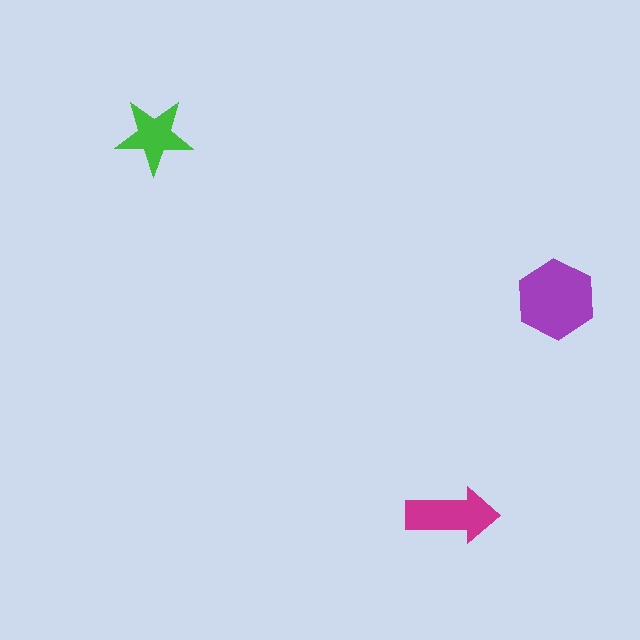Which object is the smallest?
The green star.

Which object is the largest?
The purple hexagon.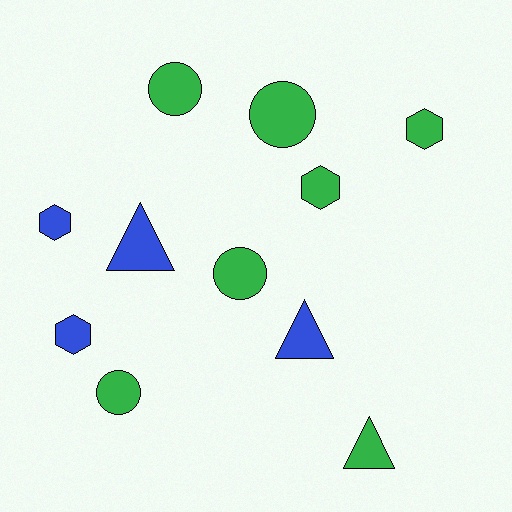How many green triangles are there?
There is 1 green triangle.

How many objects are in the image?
There are 11 objects.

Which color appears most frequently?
Green, with 7 objects.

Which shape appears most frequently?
Circle, with 4 objects.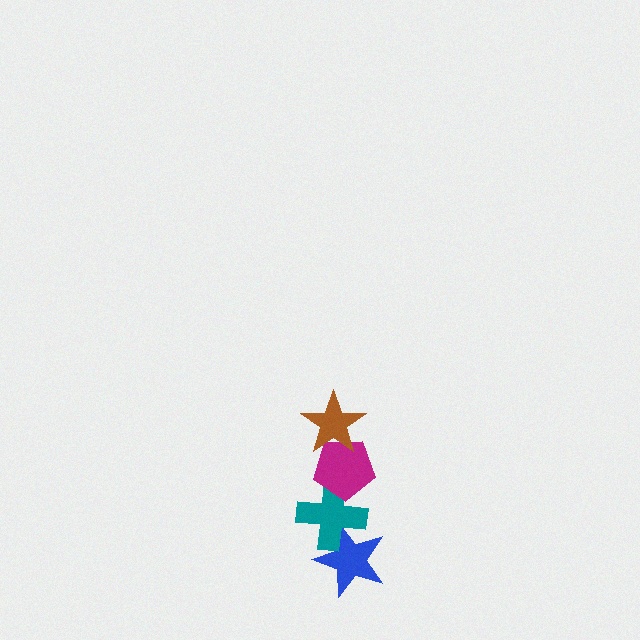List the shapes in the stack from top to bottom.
From top to bottom: the brown star, the magenta pentagon, the teal cross, the blue star.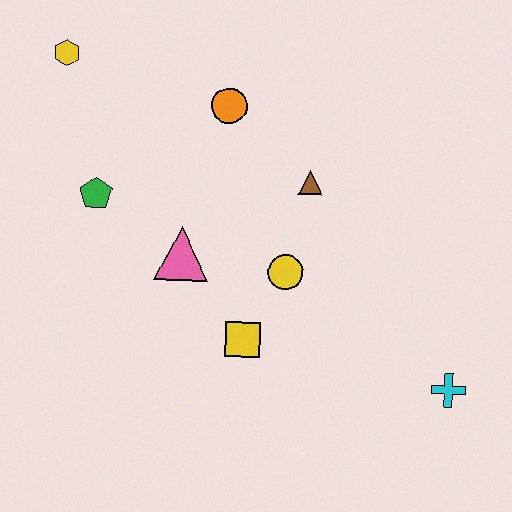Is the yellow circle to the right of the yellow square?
Yes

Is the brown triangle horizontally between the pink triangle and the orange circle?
No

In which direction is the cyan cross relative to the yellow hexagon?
The cyan cross is to the right of the yellow hexagon.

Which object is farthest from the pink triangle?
The cyan cross is farthest from the pink triangle.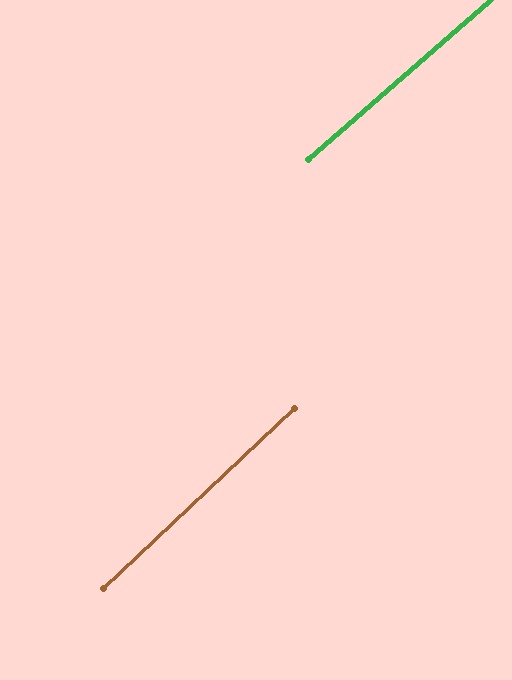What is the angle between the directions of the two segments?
Approximately 2 degrees.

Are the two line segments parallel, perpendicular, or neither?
Parallel — their directions differ by only 1.9°.